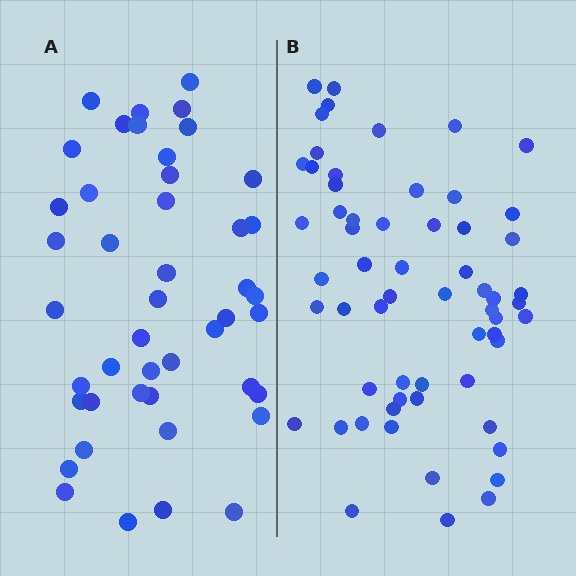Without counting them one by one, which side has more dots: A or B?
Region B (the right region) has more dots.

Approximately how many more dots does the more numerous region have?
Region B has approximately 15 more dots than region A.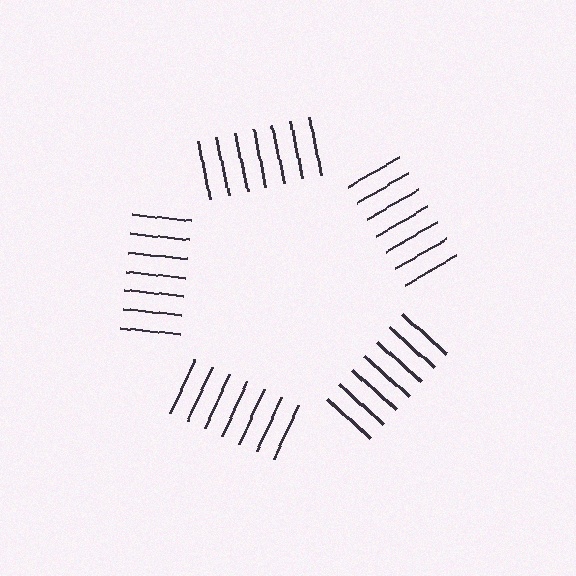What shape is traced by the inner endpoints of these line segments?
An illusory pentagon — the line segments terminate on its edges but no continuous stroke is drawn.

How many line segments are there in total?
35 — 7 along each of the 5 edges.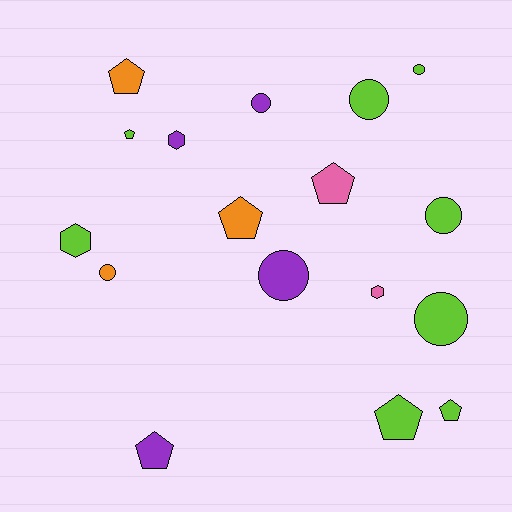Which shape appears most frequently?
Circle, with 7 objects.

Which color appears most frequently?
Lime, with 8 objects.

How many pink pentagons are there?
There is 1 pink pentagon.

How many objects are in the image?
There are 17 objects.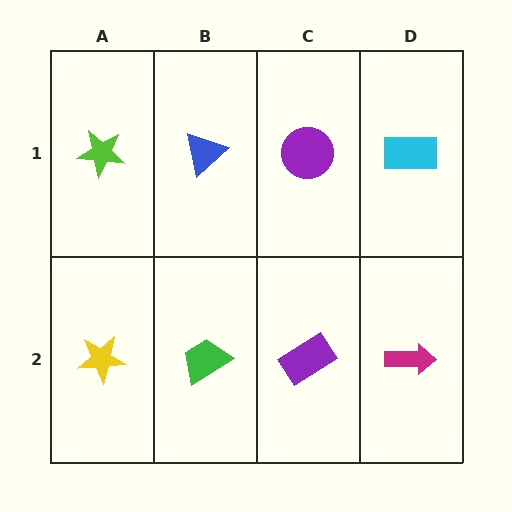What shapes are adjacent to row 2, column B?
A blue triangle (row 1, column B), a yellow star (row 2, column A), a purple rectangle (row 2, column C).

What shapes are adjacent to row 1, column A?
A yellow star (row 2, column A), a blue triangle (row 1, column B).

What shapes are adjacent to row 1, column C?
A purple rectangle (row 2, column C), a blue triangle (row 1, column B), a cyan rectangle (row 1, column D).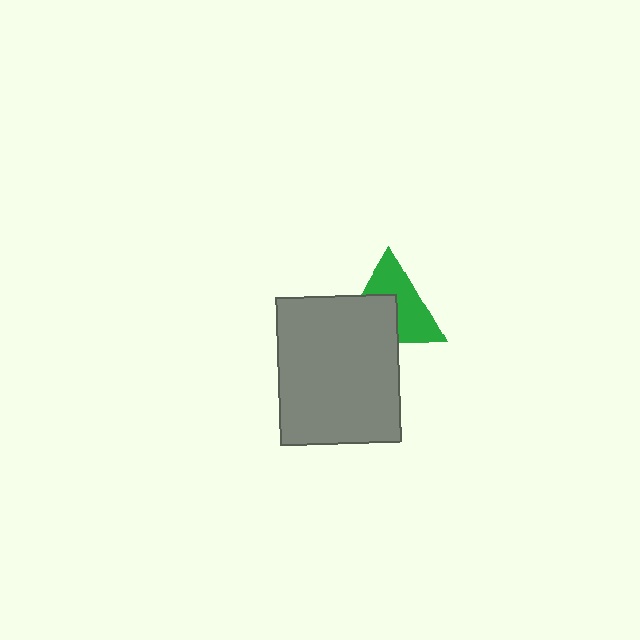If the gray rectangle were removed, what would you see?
You would see the complete green triangle.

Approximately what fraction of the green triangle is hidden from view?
Roughly 45% of the green triangle is hidden behind the gray rectangle.